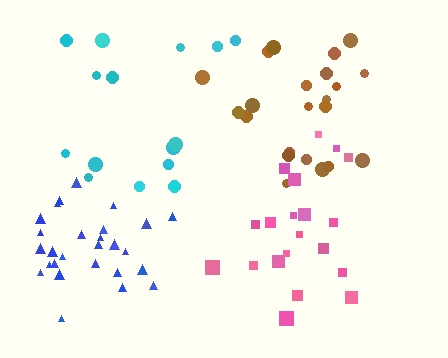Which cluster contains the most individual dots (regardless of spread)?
Blue (27).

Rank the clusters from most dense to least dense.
blue, pink, brown, cyan.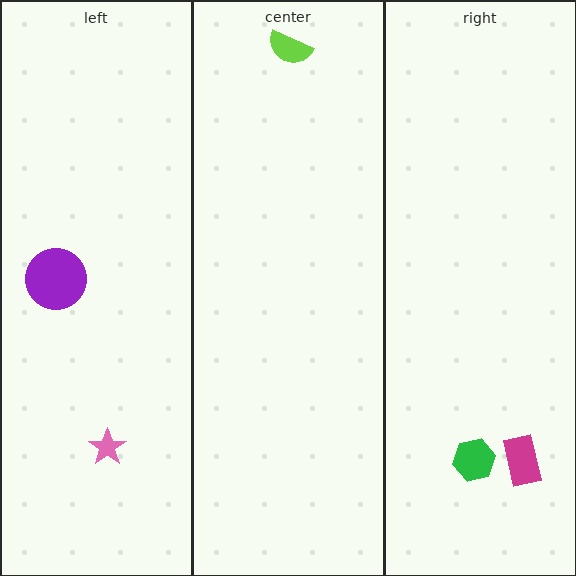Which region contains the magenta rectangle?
The right region.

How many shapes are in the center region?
1.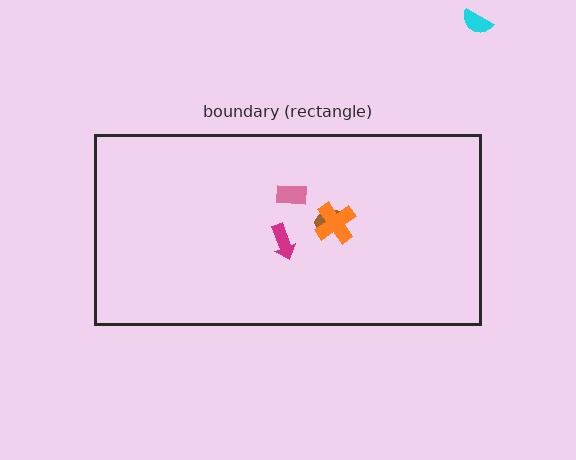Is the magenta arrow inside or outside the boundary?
Inside.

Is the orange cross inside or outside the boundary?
Inside.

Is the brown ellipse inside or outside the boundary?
Inside.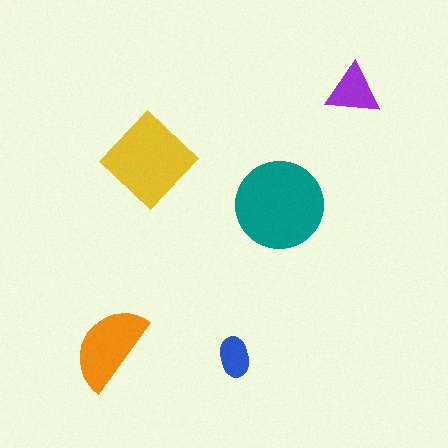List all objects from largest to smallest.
The teal circle, the yellow diamond, the orange semicircle, the purple triangle, the blue ellipse.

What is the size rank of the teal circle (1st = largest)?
1st.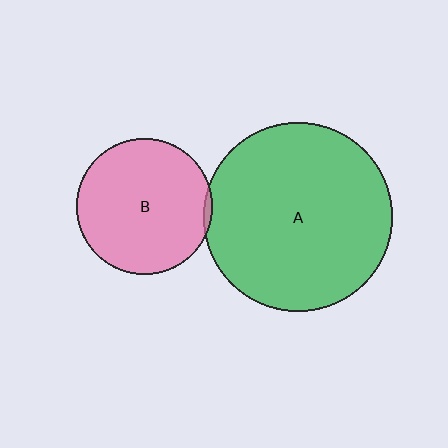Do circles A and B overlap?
Yes.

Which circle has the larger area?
Circle A (green).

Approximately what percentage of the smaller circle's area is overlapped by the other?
Approximately 5%.